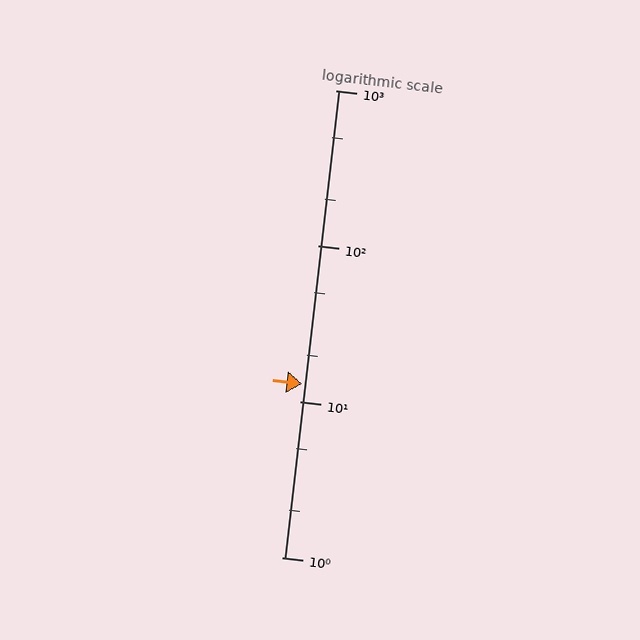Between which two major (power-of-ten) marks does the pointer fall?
The pointer is between 10 and 100.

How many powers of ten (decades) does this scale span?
The scale spans 3 decades, from 1 to 1000.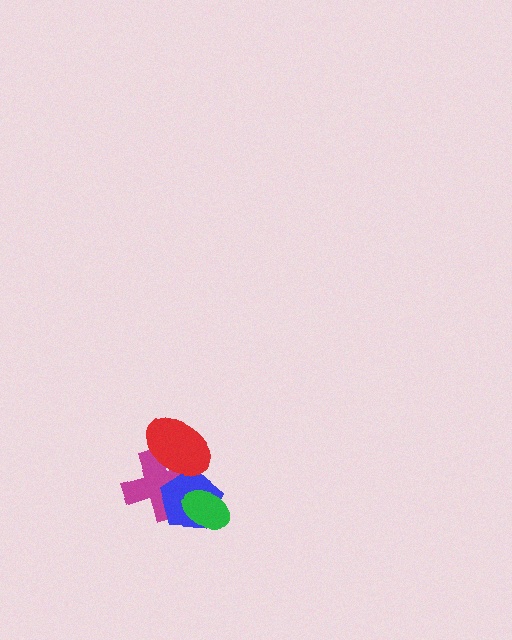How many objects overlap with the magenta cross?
3 objects overlap with the magenta cross.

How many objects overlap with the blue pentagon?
3 objects overlap with the blue pentagon.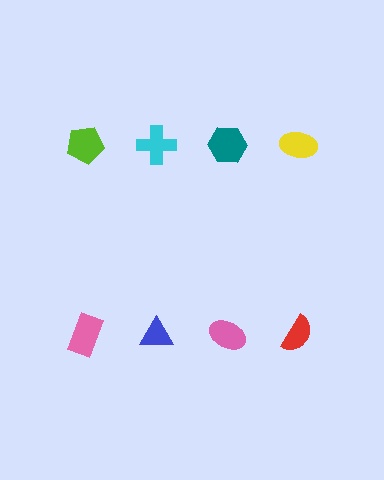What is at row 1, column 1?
A lime pentagon.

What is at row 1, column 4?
A yellow ellipse.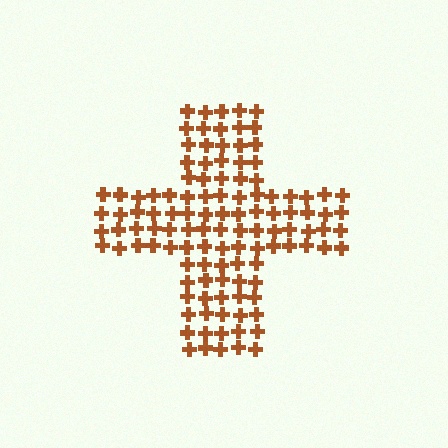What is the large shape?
The large shape is a cross.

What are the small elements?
The small elements are crosses.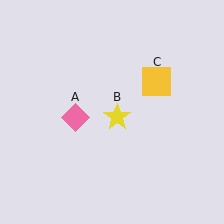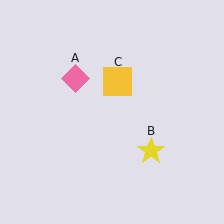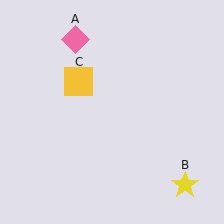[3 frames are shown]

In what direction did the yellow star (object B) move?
The yellow star (object B) moved down and to the right.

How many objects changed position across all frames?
3 objects changed position: pink diamond (object A), yellow star (object B), yellow square (object C).